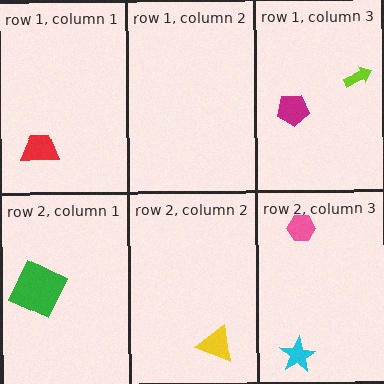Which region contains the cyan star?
The row 2, column 3 region.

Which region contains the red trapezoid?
The row 1, column 1 region.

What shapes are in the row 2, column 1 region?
The green square.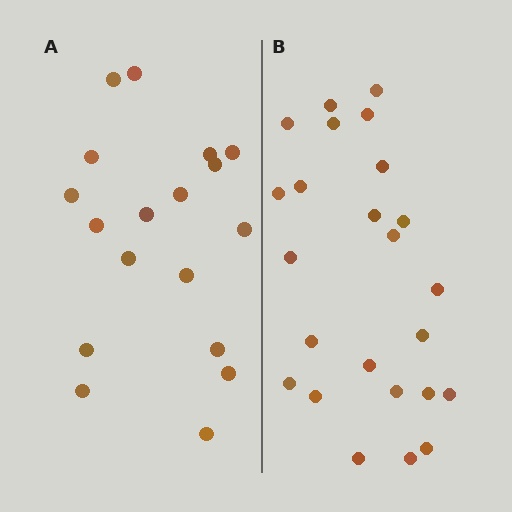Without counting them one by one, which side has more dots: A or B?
Region B (the right region) has more dots.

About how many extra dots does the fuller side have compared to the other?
Region B has about 6 more dots than region A.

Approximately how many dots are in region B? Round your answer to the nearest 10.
About 20 dots. (The exact count is 24, which rounds to 20.)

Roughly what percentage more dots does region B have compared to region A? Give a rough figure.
About 35% more.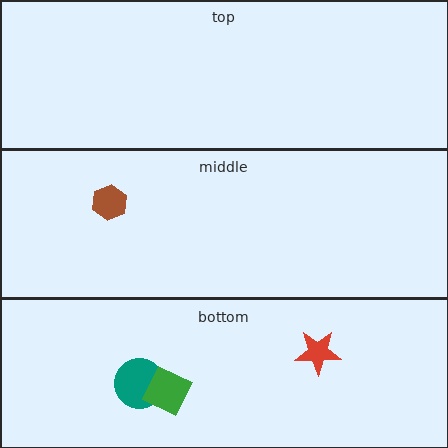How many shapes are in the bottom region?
3.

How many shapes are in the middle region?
1.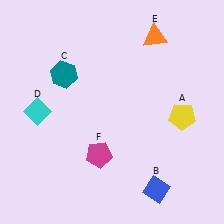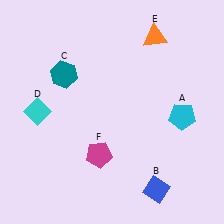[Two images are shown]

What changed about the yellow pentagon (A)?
In Image 1, A is yellow. In Image 2, it changed to cyan.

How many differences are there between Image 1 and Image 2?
There is 1 difference between the two images.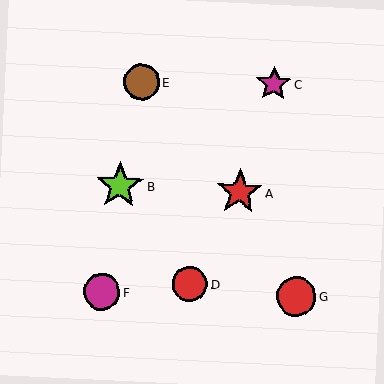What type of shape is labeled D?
Shape D is a red circle.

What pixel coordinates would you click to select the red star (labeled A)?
Click at (239, 192) to select the red star A.